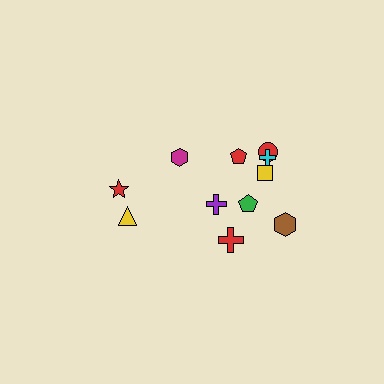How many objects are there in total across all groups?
There are 11 objects.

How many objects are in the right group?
There are 7 objects.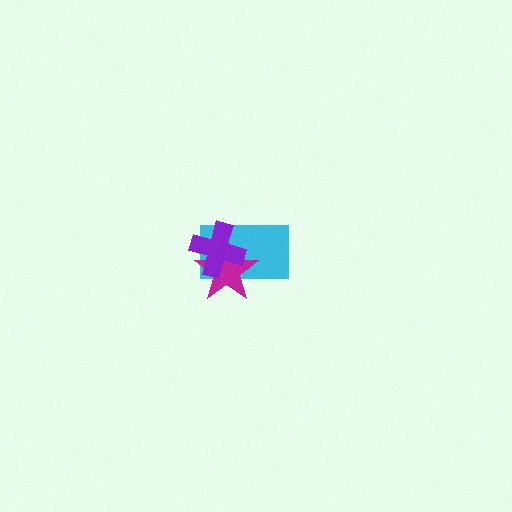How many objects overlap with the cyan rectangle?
2 objects overlap with the cyan rectangle.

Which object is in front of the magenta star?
The purple cross is in front of the magenta star.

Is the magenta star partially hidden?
Yes, it is partially covered by another shape.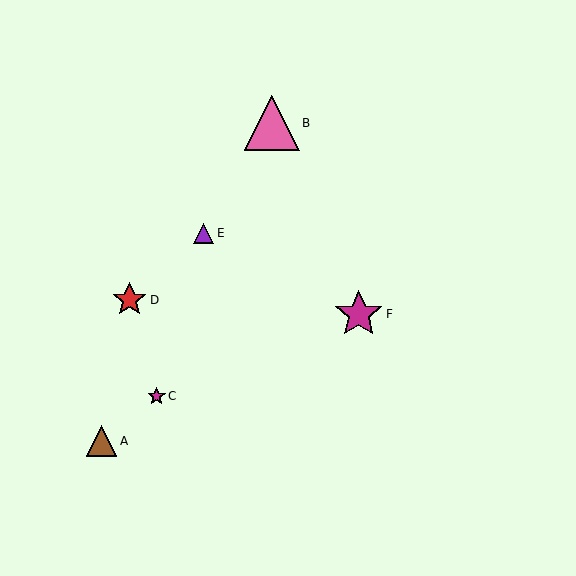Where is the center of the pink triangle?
The center of the pink triangle is at (272, 123).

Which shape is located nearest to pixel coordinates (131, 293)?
The red star (labeled D) at (130, 300) is nearest to that location.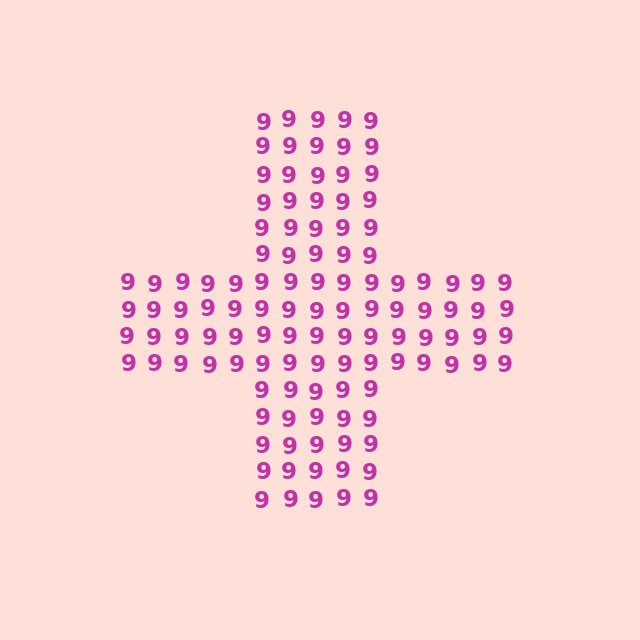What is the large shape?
The large shape is a cross.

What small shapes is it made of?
It is made of small digit 9's.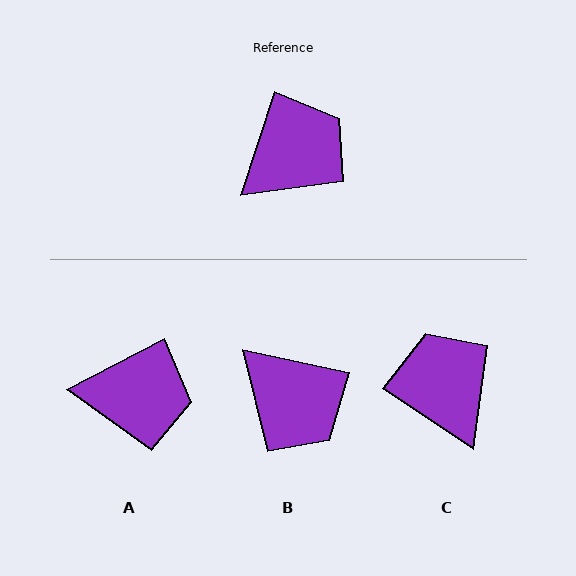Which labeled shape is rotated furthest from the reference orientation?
B, about 84 degrees away.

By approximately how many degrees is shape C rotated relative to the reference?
Approximately 74 degrees counter-clockwise.